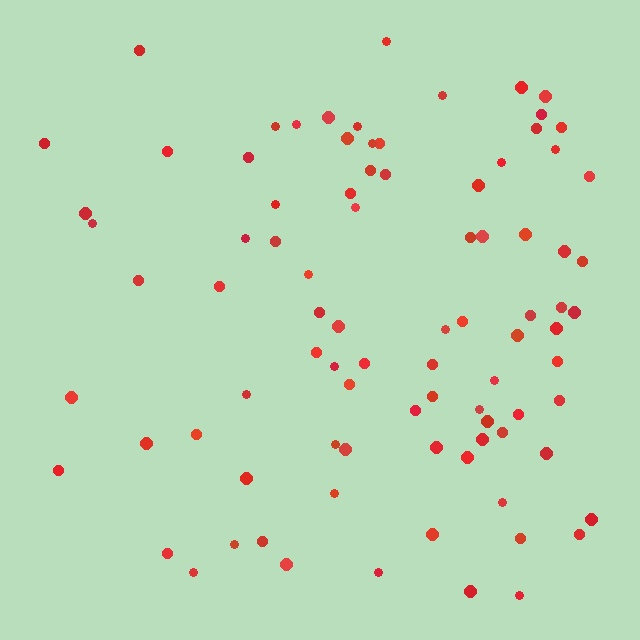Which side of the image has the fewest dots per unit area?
The left.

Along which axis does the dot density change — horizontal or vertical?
Horizontal.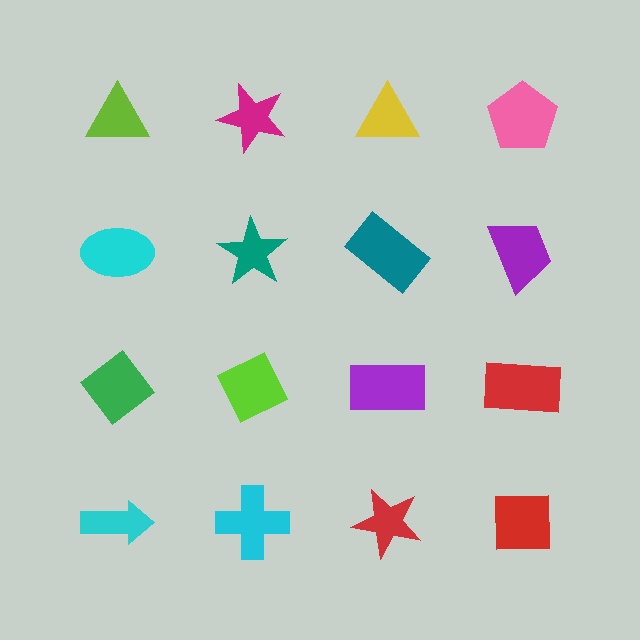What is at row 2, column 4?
A purple trapezoid.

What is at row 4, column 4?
A red square.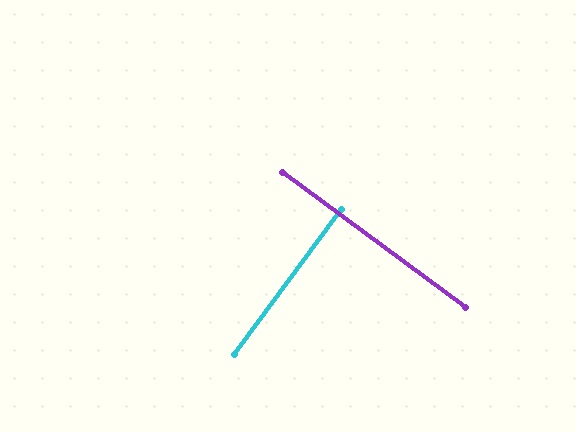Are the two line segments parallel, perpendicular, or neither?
Perpendicular — they meet at approximately 90°.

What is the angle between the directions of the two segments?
Approximately 90 degrees.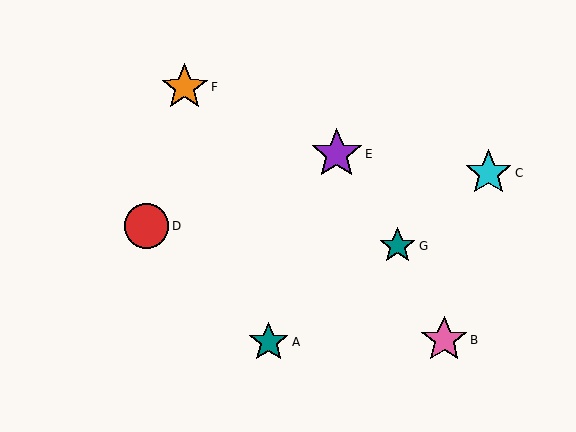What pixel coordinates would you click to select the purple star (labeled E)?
Click at (337, 154) to select the purple star E.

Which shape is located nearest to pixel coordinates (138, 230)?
The red circle (labeled D) at (147, 226) is nearest to that location.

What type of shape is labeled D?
Shape D is a red circle.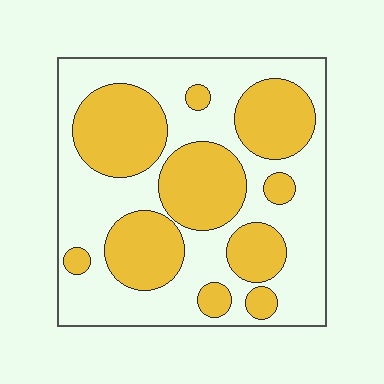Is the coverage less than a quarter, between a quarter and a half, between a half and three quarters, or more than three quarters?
Between a quarter and a half.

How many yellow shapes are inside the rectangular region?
10.